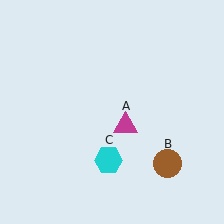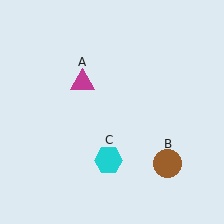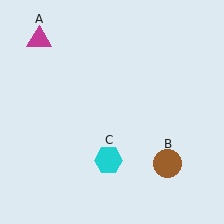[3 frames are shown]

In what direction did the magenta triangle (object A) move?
The magenta triangle (object A) moved up and to the left.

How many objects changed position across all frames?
1 object changed position: magenta triangle (object A).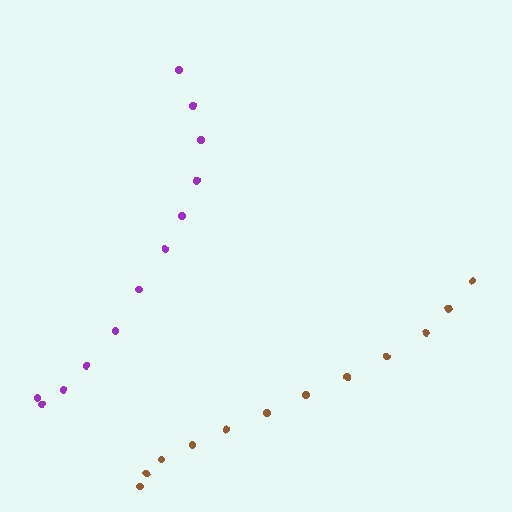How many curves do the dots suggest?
There are 2 distinct paths.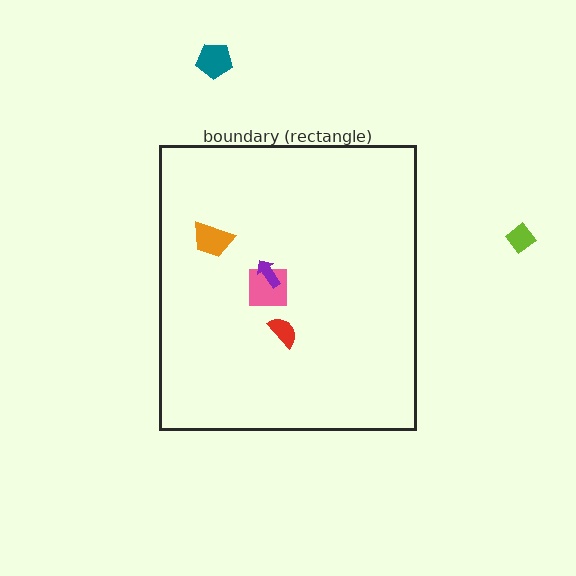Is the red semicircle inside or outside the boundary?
Inside.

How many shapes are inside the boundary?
4 inside, 2 outside.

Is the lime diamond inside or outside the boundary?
Outside.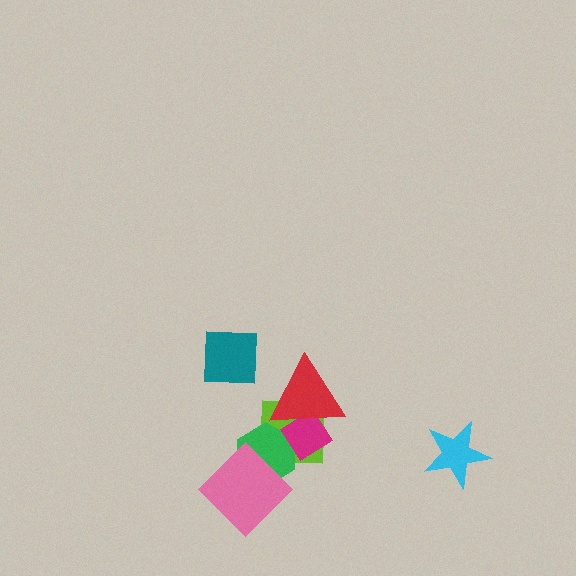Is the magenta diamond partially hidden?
Yes, it is partially covered by another shape.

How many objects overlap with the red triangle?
2 objects overlap with the red triangle.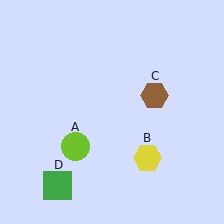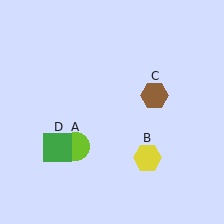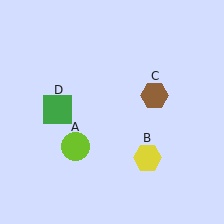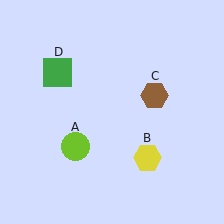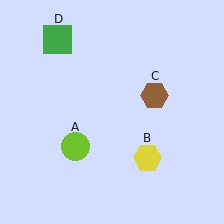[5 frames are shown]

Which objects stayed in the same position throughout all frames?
Lime circle (object A) and yellow hexagon (object B) and brown hexagon (object C) remained stationary.